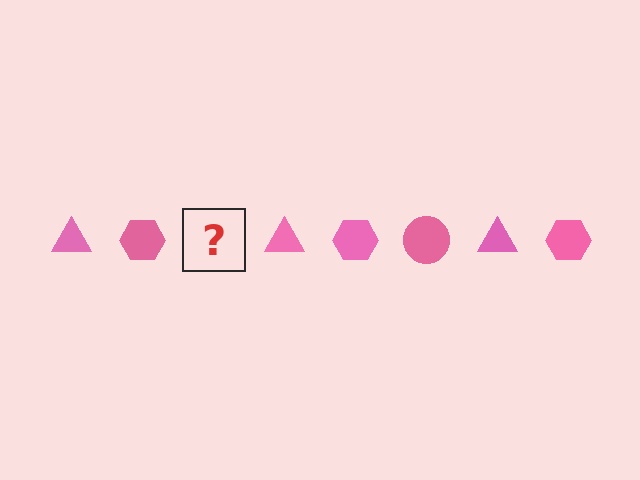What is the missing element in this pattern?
The missing element is a pink circle.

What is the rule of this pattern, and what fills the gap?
The rule is that the pattern cycles through triangle, hexagon, circle shapes in pink. The gap should be filled with a pink circle.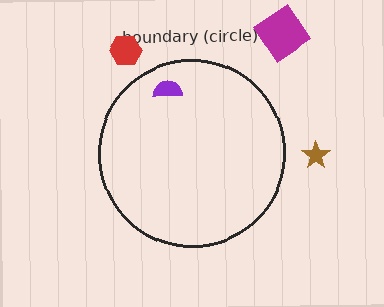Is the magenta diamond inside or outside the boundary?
Outside.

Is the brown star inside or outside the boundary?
Outside.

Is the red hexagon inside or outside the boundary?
Outside.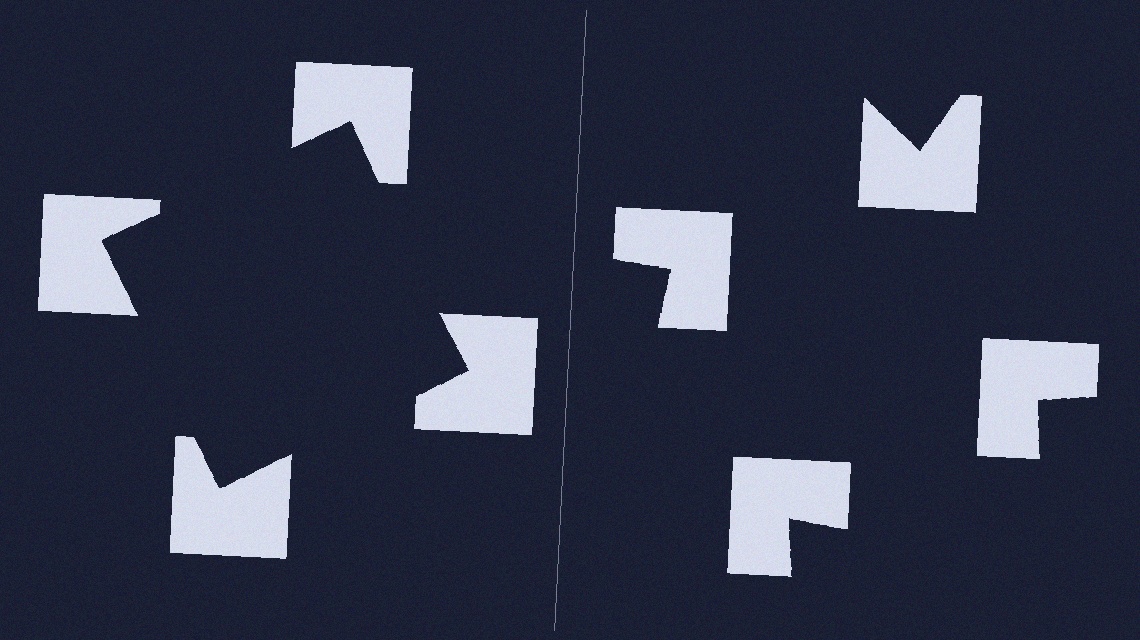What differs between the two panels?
The notched squares are positioned identically on both sides; only the wedge orientations differ. On the left they align to a square; on the right they are misaligned.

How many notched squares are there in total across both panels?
8 — 4 on each side.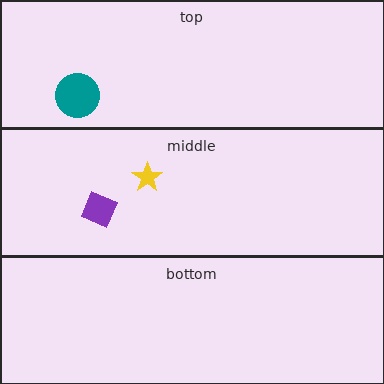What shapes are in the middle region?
The purple diamond, the yellow star.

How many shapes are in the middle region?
2.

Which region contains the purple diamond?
The middle region.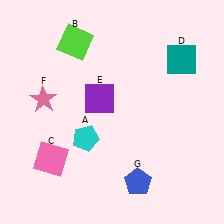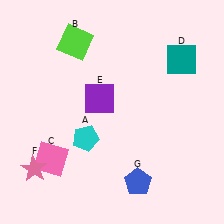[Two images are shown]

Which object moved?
The pink star (F) moved down.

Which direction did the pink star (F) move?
The pink star (F) moved down.